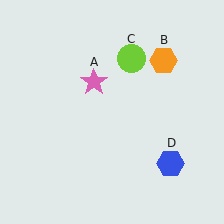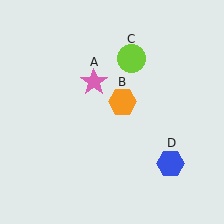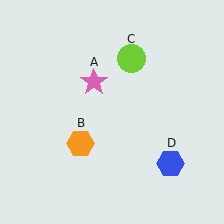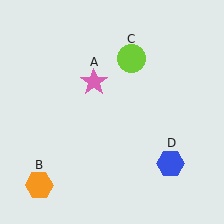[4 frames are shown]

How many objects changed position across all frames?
1 object changed position: orange hexagon (object B).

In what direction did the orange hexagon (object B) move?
The orange hexagon (object B) moved down and to the left.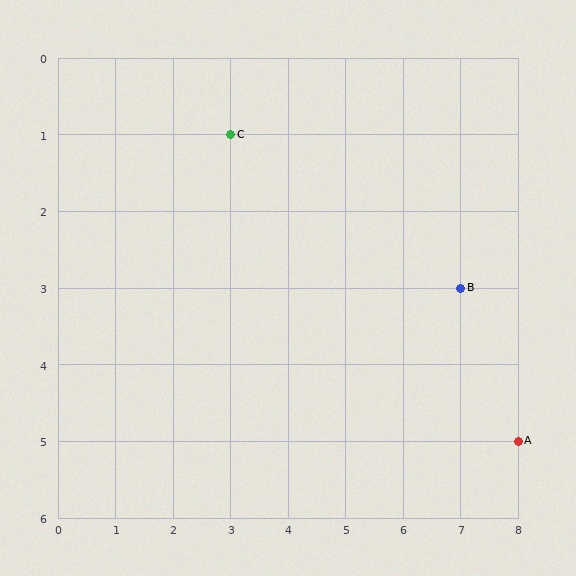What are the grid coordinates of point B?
Point B is at grid coordinates (7, 3).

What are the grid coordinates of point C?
Point C is at grid coordinates (3, 1).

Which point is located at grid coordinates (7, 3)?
Point B is at (7, 3).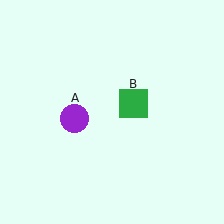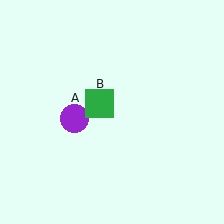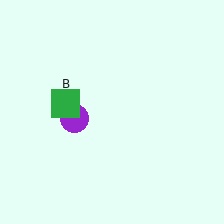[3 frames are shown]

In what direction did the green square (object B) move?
The green square (object B) moved left.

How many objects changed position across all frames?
1 object changed position: green square (object B).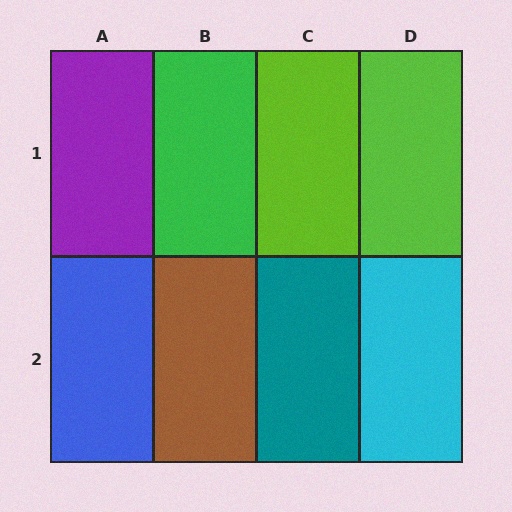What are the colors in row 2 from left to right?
Blue, brown, teal, cyan.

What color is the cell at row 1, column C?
Lime.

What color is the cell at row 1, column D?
Lime.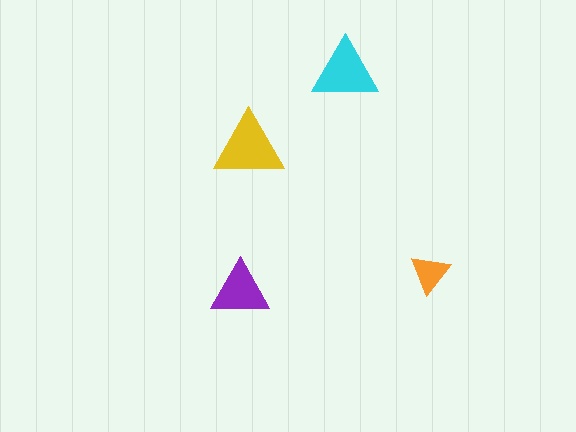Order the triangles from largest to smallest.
the yellow one, the cyan one, the purple one, the orange one.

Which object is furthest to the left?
The purple triangle is leftmost.